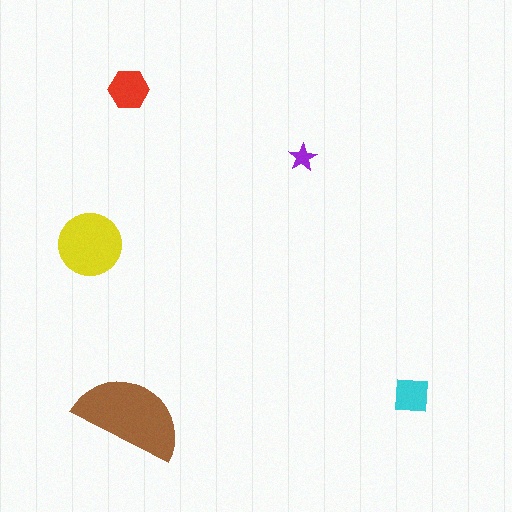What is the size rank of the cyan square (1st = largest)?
4th.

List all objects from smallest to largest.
The purple star, the cyan square, the red hexagon, the yellow circle, the brown semicircle.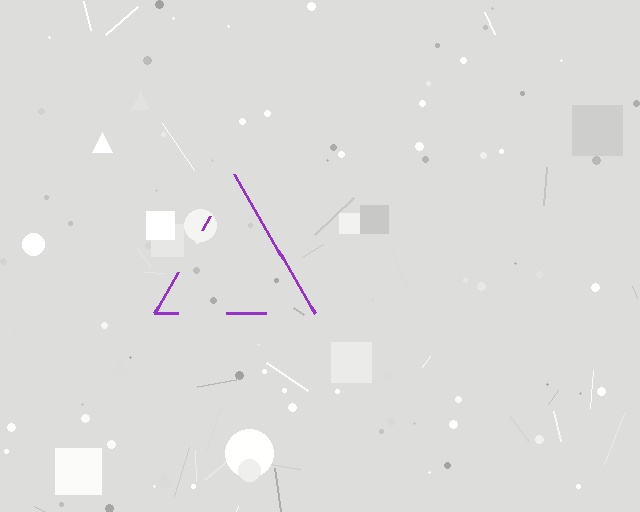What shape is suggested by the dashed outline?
The dashed outline suggests a triangle.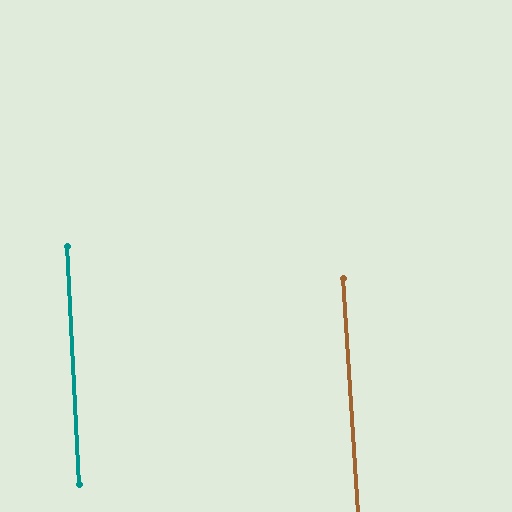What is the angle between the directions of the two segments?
Approximately 1 degree.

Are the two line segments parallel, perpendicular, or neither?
Parallel — their directions differ by only 0.7°.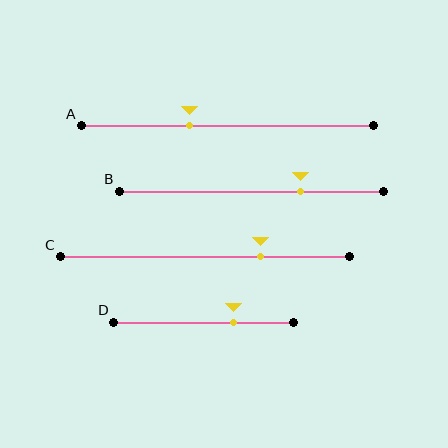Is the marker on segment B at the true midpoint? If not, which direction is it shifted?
No, the marker on segment B is shifted to the right by about 19% of the segment length.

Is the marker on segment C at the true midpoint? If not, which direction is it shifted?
No, the marker on segment C is shifted to the right by about 20% of the segment length.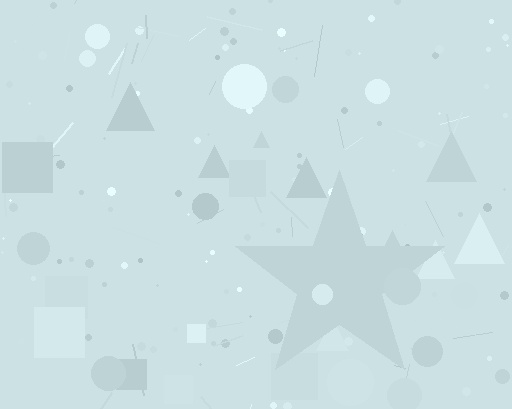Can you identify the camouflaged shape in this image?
The camouflaged shape is a star.